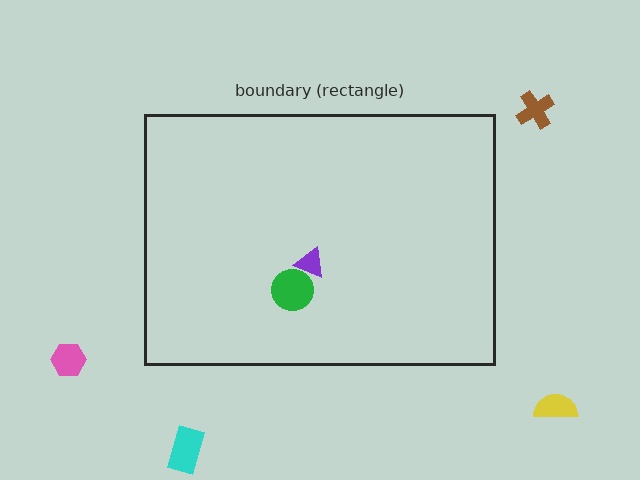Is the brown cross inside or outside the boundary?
Outside.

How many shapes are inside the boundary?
2 inside, 4 outside.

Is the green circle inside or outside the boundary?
Inside.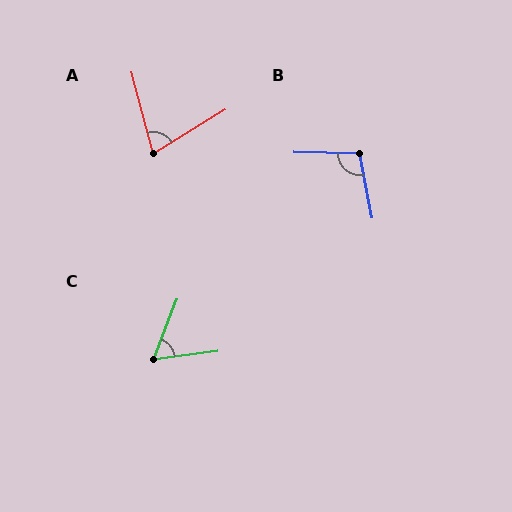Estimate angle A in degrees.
Approximately 73 degrees.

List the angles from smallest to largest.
C (61°), A (73°), B (103°).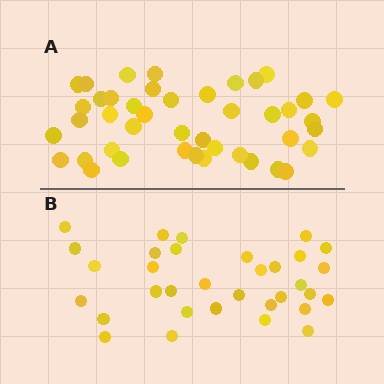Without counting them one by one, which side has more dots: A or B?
Region A (the top region) has more dots.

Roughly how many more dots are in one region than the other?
Region A has roughly 10 or so more dots than region B.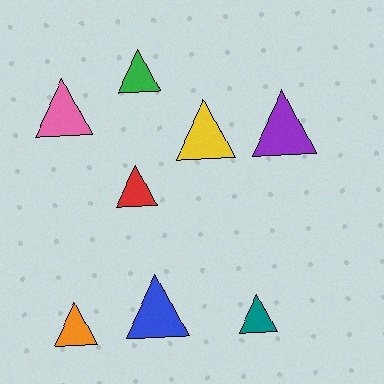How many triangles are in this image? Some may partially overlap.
There are 8 triangles.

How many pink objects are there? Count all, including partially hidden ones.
There is 1 pink object.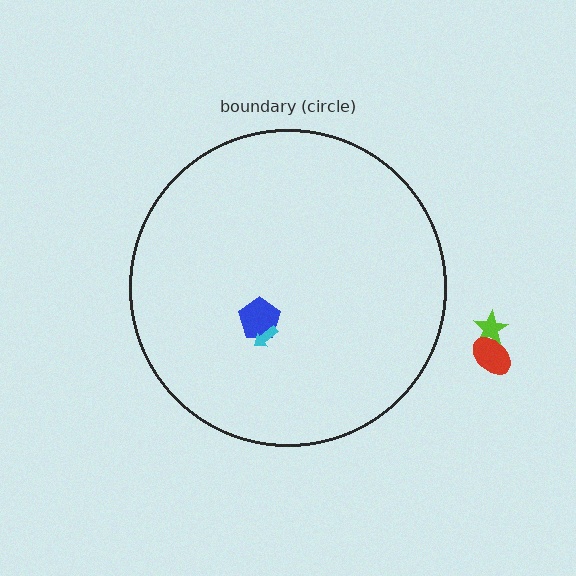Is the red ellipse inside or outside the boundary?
Outside.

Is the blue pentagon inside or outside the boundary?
Inside.